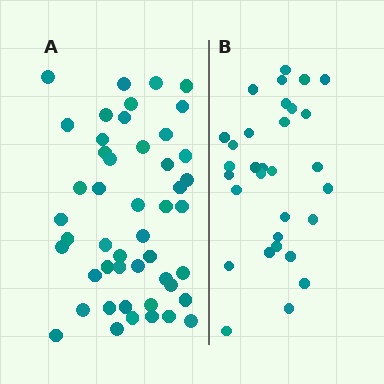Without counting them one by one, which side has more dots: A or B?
Region A (the left region) has more dots.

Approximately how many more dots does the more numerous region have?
Region A has approximately 15 more dots than region B.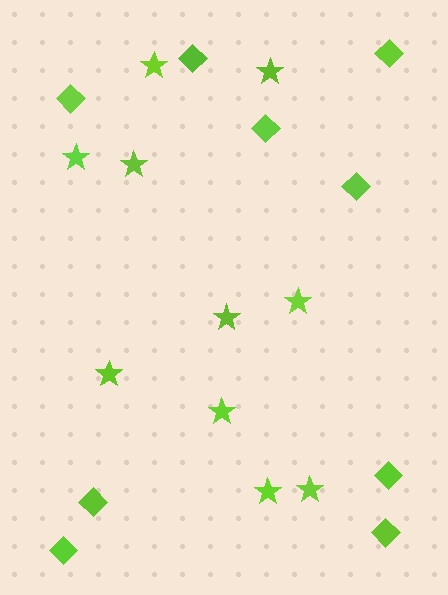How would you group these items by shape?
There are 2 groups: one group of diamonds (9) and one group of stars (10).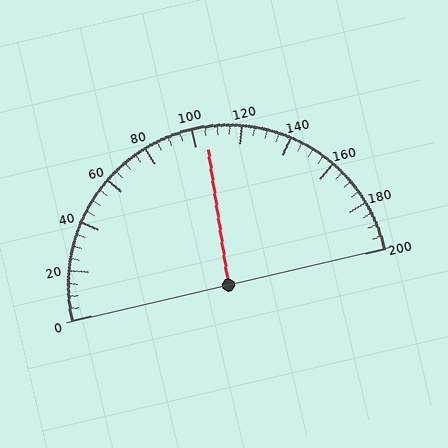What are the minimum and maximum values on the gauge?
The gauge ranges from 0 to 200.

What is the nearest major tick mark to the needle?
The nearest major tick mark is 100.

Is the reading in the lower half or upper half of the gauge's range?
The reading is in the upper half of the range (0 to 200).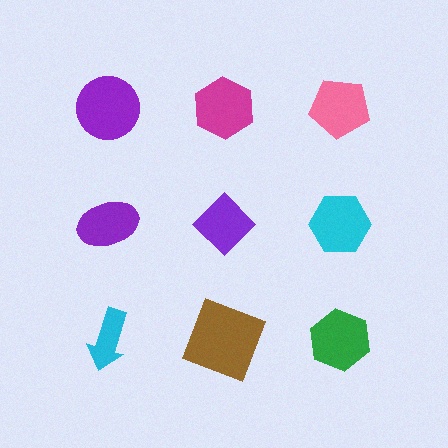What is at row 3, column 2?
A brown square.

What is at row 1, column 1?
A purple circle.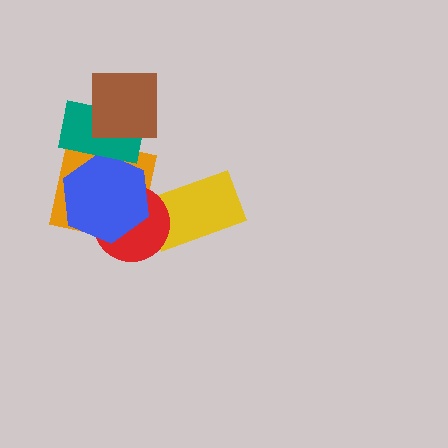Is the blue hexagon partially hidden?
Yes, it is partially covered by another shape.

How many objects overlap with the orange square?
3 objects overlap with the orange square.